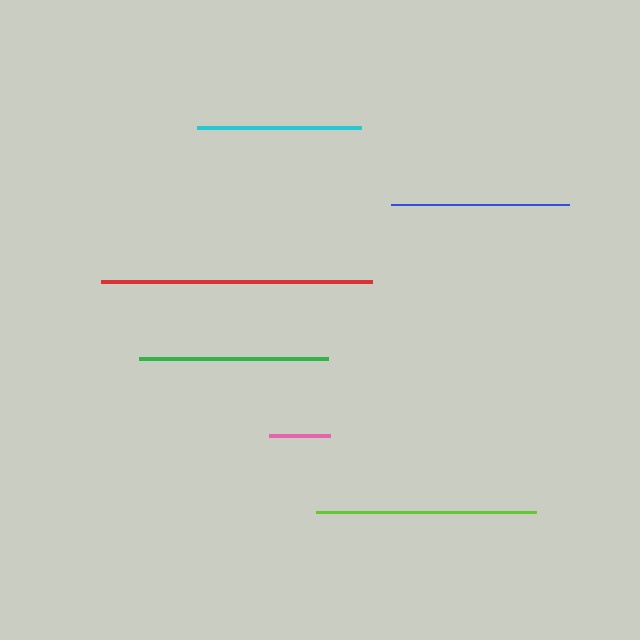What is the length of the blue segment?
The blue segment is approximately 179 pixels long.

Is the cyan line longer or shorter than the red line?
The red line is longer than the cyan line.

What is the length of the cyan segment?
The cyan segment is approximately 164 pixels long.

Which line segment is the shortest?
The pink line is the shortest at approximately 61 pixels.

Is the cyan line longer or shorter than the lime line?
The lime line is longer than the cyan line.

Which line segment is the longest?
The red line is the longest at approximately 271 pixels.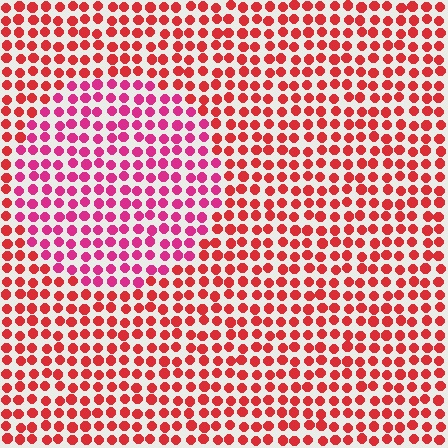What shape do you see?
I see a circle.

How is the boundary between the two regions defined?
The boundary is defined purely by a slight shift in hue (about 31 degrees). Spacing, size, and orientation are identical on both sides.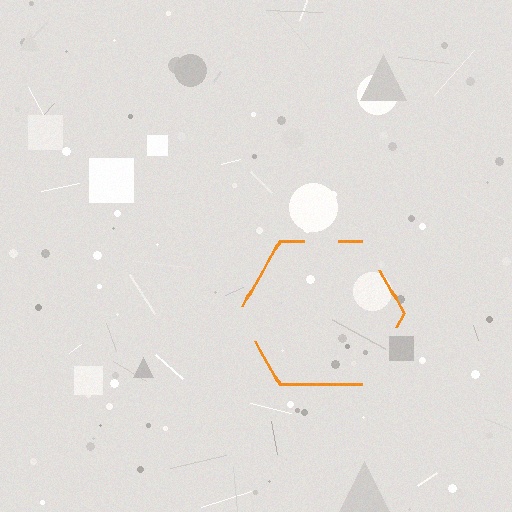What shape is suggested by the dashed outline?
The dashed outline suggests a hexagon.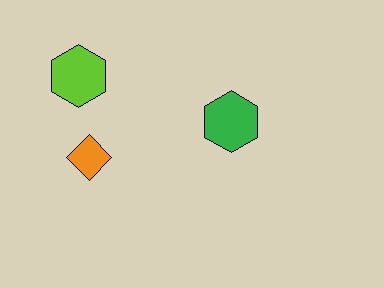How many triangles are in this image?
There are no triangles.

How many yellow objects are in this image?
There are no yellow objects.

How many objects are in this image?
There are 3 objects.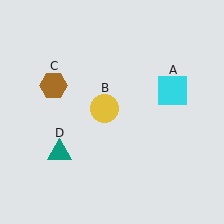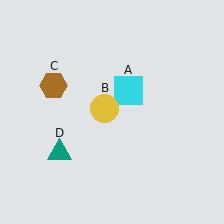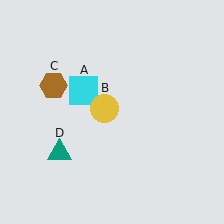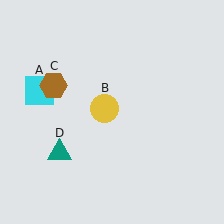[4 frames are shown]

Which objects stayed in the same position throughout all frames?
Yellow circle (object B) and brown hexagon (object C) and teal triangle (object D) remained stationary.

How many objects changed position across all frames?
1 object changed position: cyan square (object A).